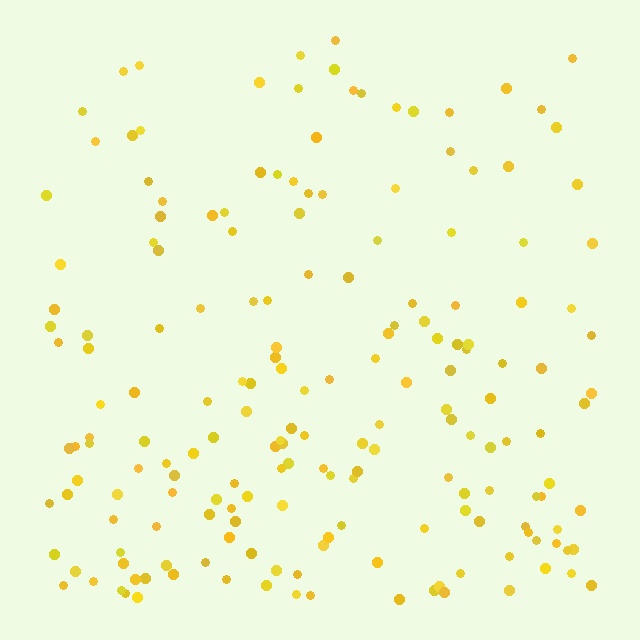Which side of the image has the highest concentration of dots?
The bottom.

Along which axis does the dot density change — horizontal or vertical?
Vertical.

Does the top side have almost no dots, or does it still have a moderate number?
Still a moderate number, just noticeably fewer than the bottom.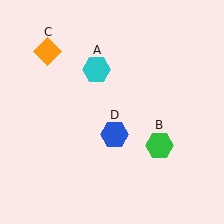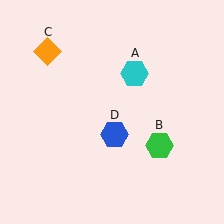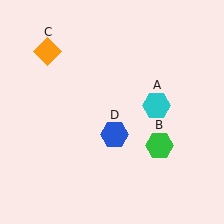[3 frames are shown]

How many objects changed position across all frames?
1 object changed position: cyan hexagon (object A).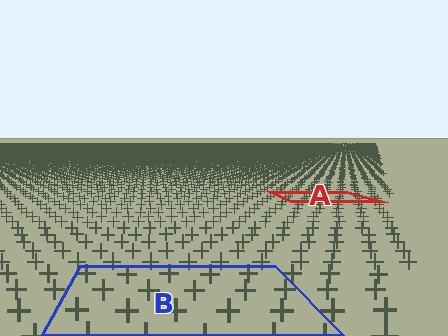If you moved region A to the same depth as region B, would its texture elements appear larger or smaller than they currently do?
They would appear larger. At a closer depth, the same texture elements are projected at a bigger on-screen size.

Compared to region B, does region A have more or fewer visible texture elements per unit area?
Region A has more texture elements per unit area — they are packed more densely because it is farther away.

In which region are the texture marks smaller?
The texture marks are smaller in region A, because it is farther away.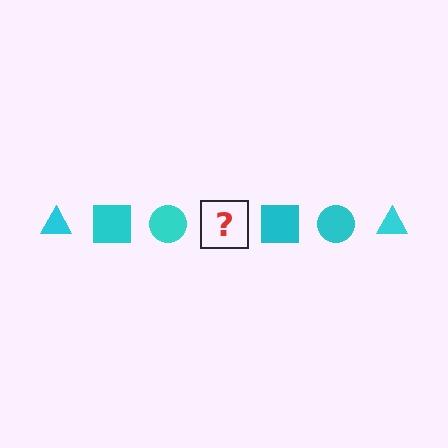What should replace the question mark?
The question mark should be replaced with a cyan triangle.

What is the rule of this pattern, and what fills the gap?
The rule is that the pattern cycles through triangle, square, circle shapes in cyan. The gap should be filled with a cyan triangle.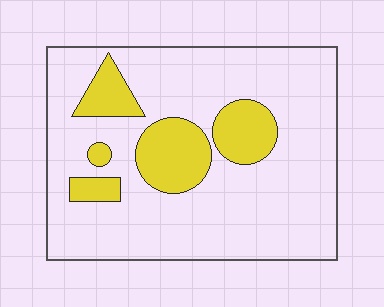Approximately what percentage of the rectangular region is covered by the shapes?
Approximately 20%.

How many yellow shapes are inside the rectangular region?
5.